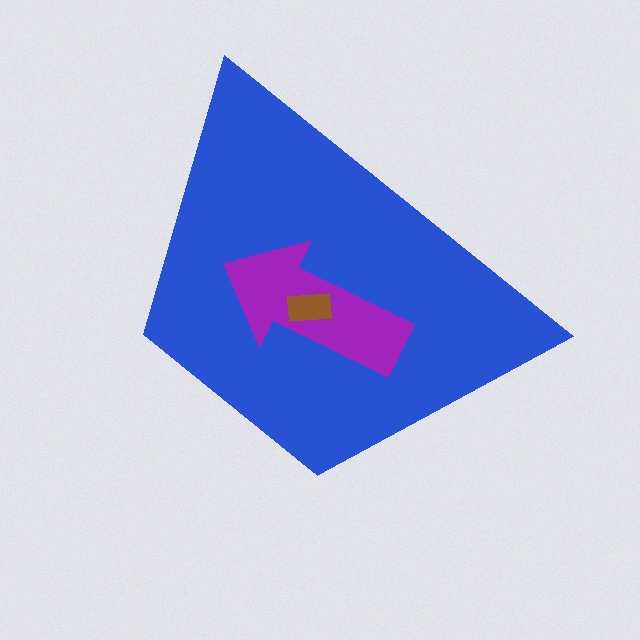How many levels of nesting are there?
3.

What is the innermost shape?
The brown rectangle.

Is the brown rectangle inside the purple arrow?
Yes.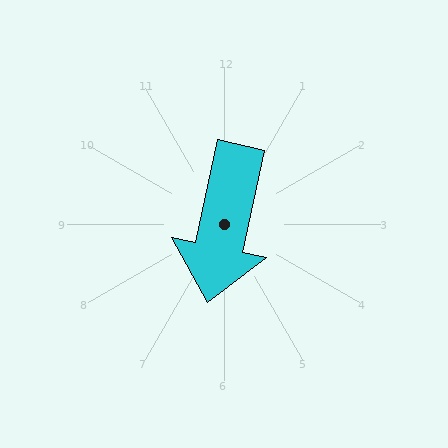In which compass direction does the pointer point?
South.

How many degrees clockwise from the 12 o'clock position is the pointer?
Approximately 192 degrees.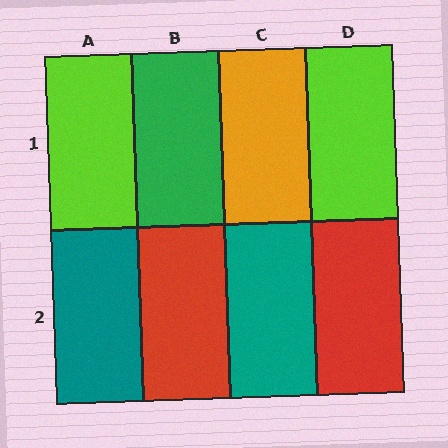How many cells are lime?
2 cells are lime.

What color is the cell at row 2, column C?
Teal.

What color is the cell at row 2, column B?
Red.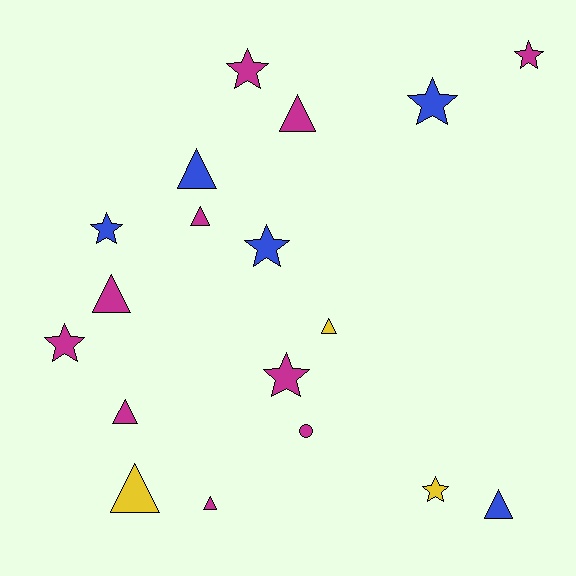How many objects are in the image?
There are 18 objects.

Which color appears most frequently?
Magenta, with 10 objects.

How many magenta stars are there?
There are 4 magenta stars.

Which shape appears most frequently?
Triangle, with 9 objects.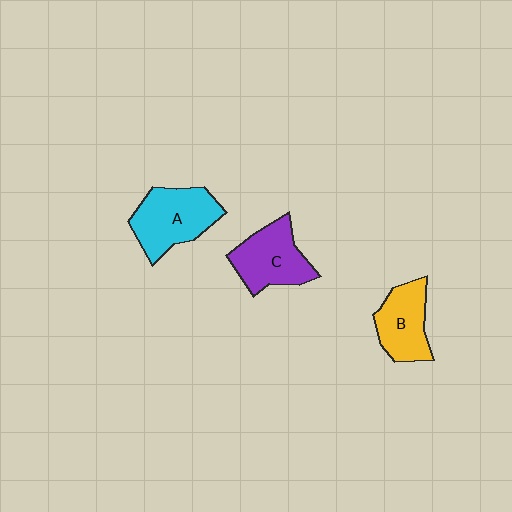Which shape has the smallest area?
Shape B (yellow).